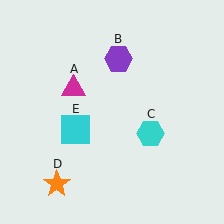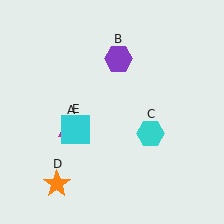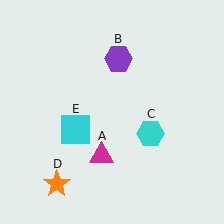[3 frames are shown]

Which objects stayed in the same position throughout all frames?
Purple hexagon (object B) and cyan hexagon (object C) and orange star (object D) and cyan square (object E) remained stationary.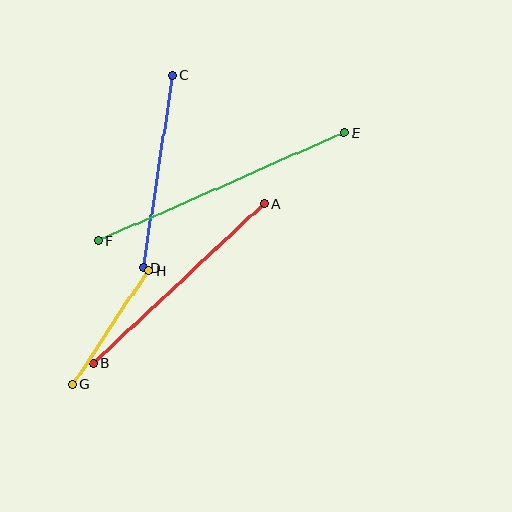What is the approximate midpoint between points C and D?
The midpoint is at approximately (158, 171) pixels.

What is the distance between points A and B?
The distance is approximately 234 pixels.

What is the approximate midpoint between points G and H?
The midpoint is at approximately (110, 327) pixels.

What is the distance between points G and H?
The distance is approximately 137 pixels.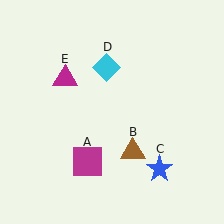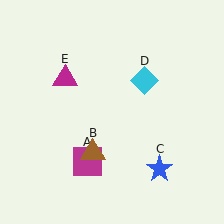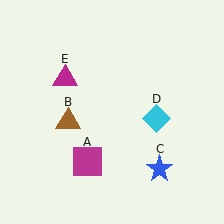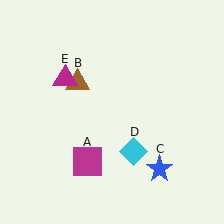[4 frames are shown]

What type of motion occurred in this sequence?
The brown triangle (object B), cyan diamond (object D) rotated clockwise around the center of the scene.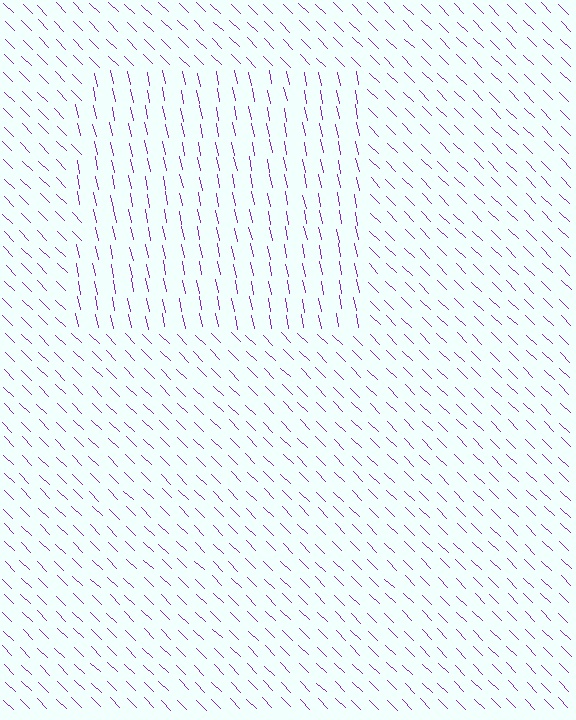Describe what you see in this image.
The image is filled with small purple line segments. A rectangle region in the image has lines oriented differently from the surrounding lines, creating a visible texture boundary.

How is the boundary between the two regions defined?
The boundary is defined purely by a change in line orientation (approximately 34 degrees difference). All lines are the same color and thickness.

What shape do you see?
I see a rectangle.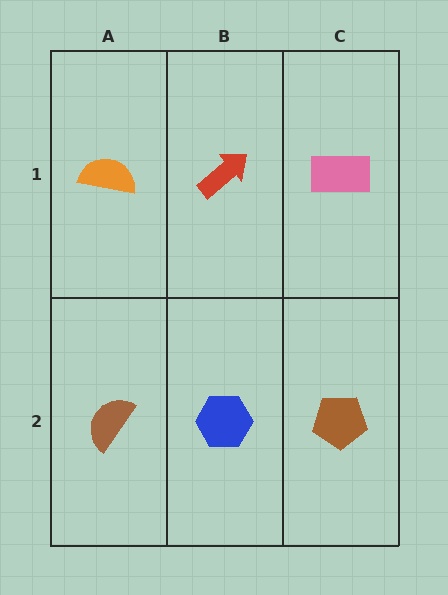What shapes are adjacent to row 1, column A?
A brown semicircle (row 2, column A), a red arrow (row 1, column B).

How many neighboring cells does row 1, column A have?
2.